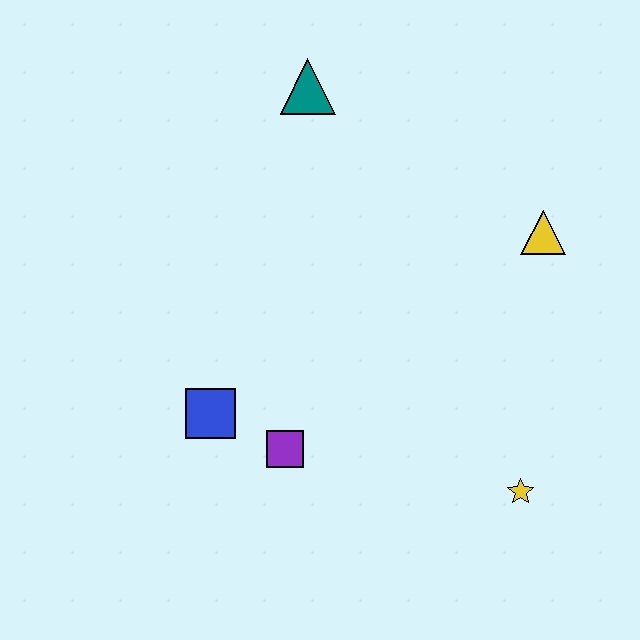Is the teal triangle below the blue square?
No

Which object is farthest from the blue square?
The yellow triangle is farthest from the blue square.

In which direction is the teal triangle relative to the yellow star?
The teal triangle is above the yellow star.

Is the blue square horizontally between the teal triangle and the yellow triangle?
No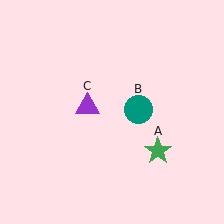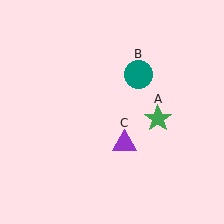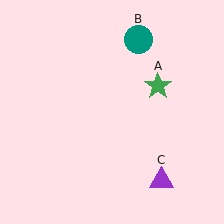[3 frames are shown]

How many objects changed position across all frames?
3 objects changed position: green star (object A), teal circle (object B), purple triangle (object C).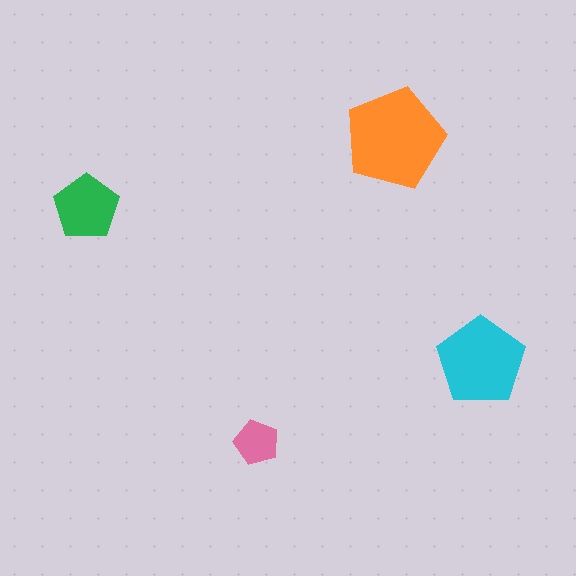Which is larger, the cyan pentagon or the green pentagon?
The cyan one.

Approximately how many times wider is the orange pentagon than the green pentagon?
About 1.5 times wider.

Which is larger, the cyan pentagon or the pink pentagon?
The cyan one.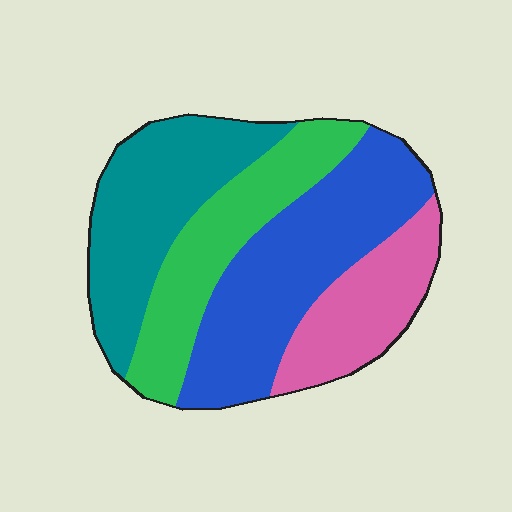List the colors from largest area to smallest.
From largest to smallest: blue, teal, green, pink.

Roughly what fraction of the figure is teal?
Teal takes up about one quarter (1/4) of the figure.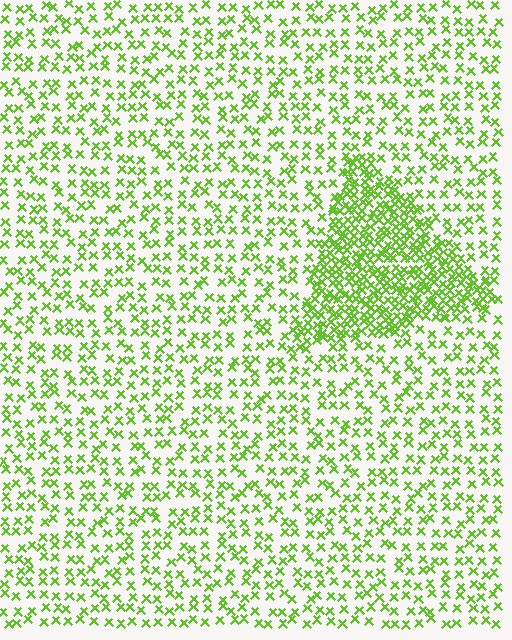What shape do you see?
I see a triangle.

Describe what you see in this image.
The image contains small lime elements arranged at two different densities. A triangle-shaped region is visible where the elements are more densely packed than the surrounding area.